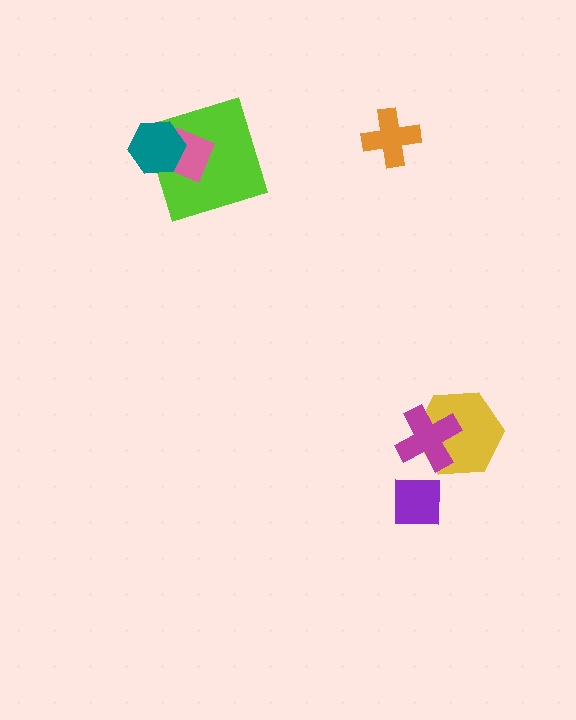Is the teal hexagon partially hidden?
No, no other shape covers it.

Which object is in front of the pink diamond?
The teal hexagon is in front of the pink diamond.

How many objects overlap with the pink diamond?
2 objects overlap with the pink diamond.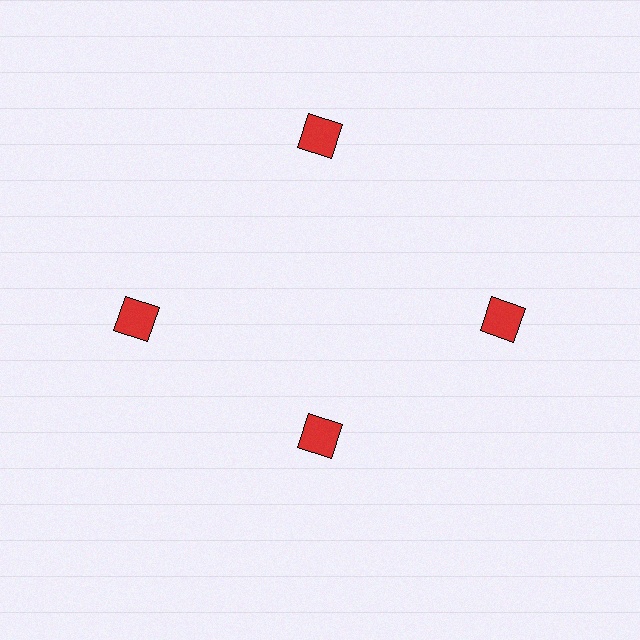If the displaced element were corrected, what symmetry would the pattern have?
It would have 4-fold rotational symmetry — the pattern would map onto itself every 90 degrees.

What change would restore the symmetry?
The symmetry would be restored by moving it outward, back onto the ring so that all 4 squares sit at equal angles and equal distance from the center.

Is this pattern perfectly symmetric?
No. The 4 red squares are arranged in a ring, but one element near the 6 o'clock position is pulled inward toward the center, breaking the 4-fold rotational symmetry.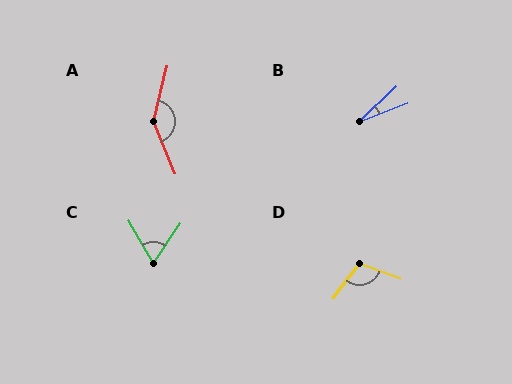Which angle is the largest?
A, at approximately 145 degrees.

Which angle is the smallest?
B, at approximately 23 degrees.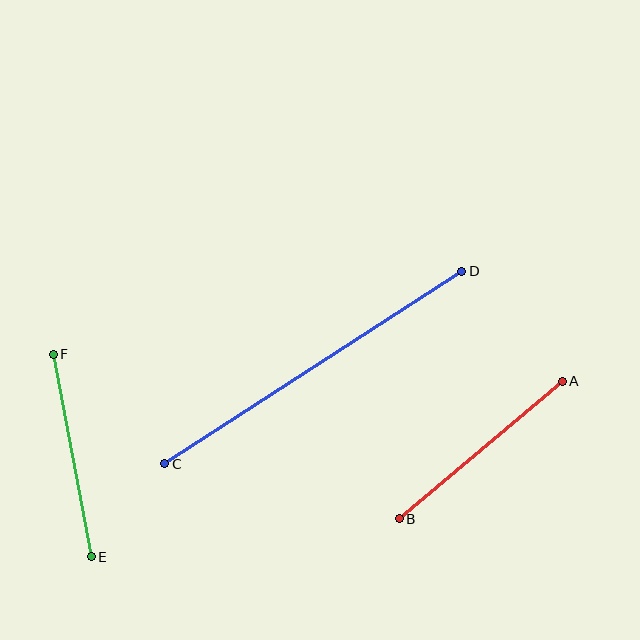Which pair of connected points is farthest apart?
Points C and D are farthest apart.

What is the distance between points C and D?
The distance is approximately 354 pixels.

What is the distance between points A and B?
The distance is approximately 213 pixels.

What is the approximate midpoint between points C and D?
The midpoint is at approximately (313, 367) pixels.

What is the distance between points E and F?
The distance is approximately 206 pixels.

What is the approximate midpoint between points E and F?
The midpoint is at approximately (72, 456) pixels.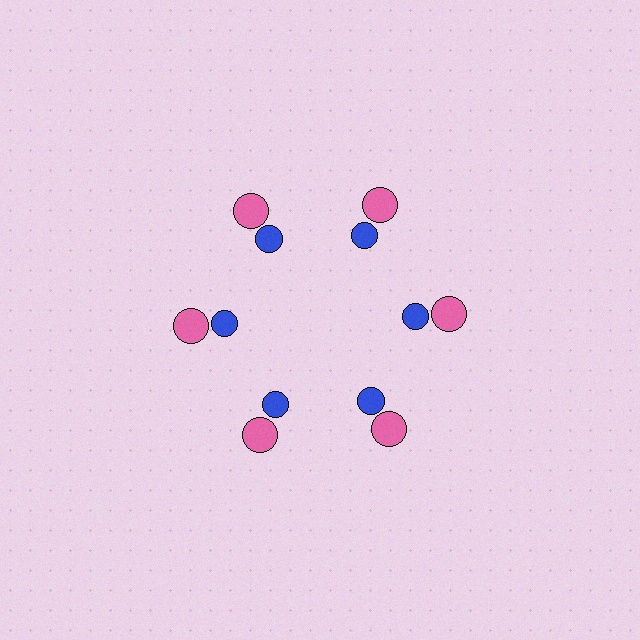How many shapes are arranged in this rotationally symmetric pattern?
There are 12 shapes, arranged in 6 groups of 2.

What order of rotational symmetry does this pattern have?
This pattern has 6-fold rotational symmetry.